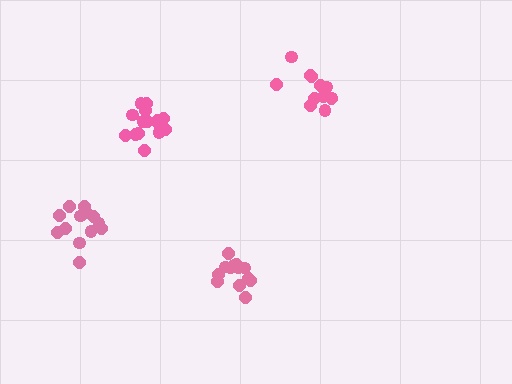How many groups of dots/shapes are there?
There are 4 groups.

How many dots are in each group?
Group 1: 15 dots, Group 2: 13 dots, Group 3: 13 dots, Group 4: 12 dots (53 total).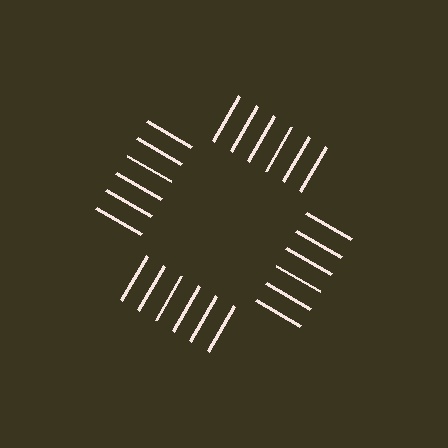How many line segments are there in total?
24 — 6 along each of the 4 edges.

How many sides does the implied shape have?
4 sides — the line-ends trace a square.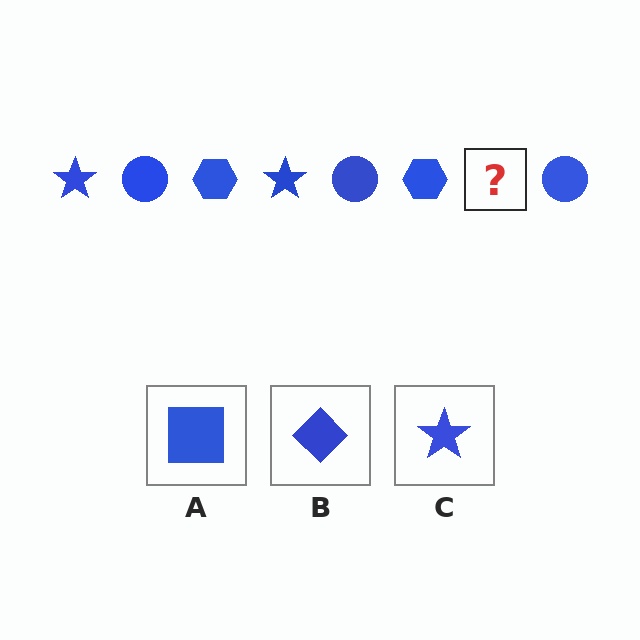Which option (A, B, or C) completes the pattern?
C.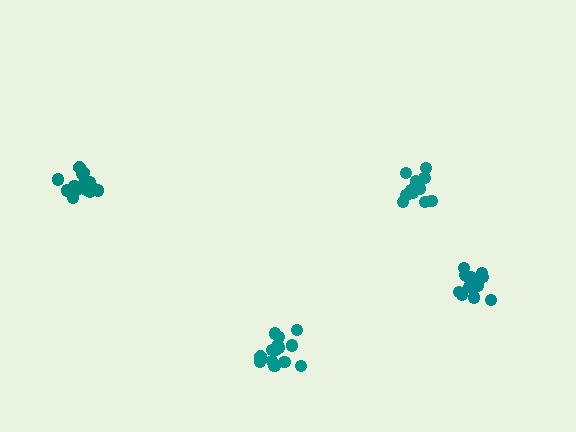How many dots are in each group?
Group 1: 11 dots, Group 2: 16 dots, Group 3: 14 dots, Group 4: 14 dots (55 total).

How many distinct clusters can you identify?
There are 4 distinct clusters.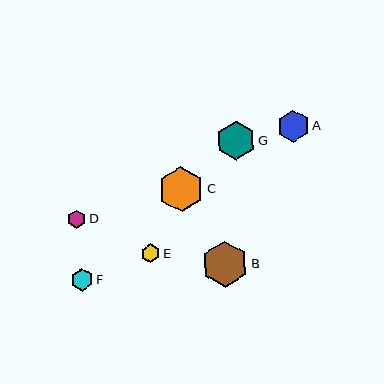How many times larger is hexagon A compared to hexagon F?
Hexagon A is approximately 1.4 times the size of hexagon F.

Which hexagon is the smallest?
Hexagon D is the smallest with a size of approximately 18 pixels.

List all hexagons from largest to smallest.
From largest to smallest: B, C, G, A, F, E, D.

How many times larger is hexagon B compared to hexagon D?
Hexagon B is approximately 2.6 times the size of hexagon D.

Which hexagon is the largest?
Hexagon B is the largest with a size of approximately 46 pixels.